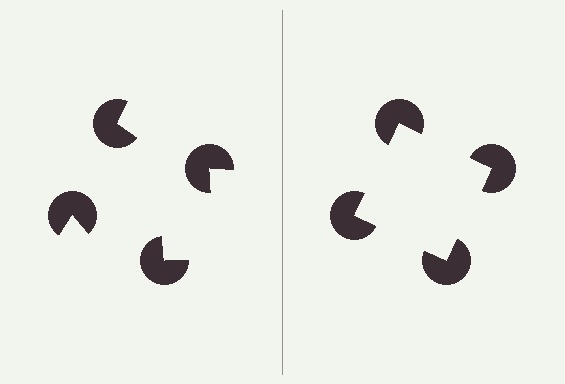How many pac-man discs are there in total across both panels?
8 — 4 on each side.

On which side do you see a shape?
An illusory square appears on the right side. On the left side the wedge cuts are rotated, so no coherent shape forms.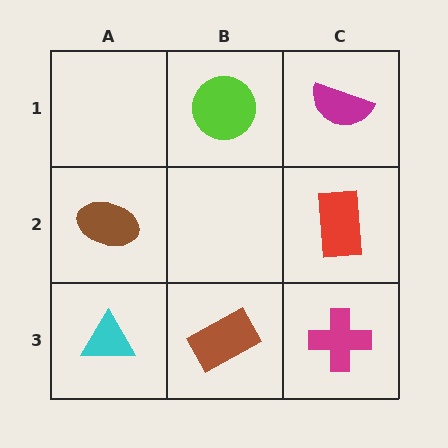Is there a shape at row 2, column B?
No, that cell is empty.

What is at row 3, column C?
A magenta cross.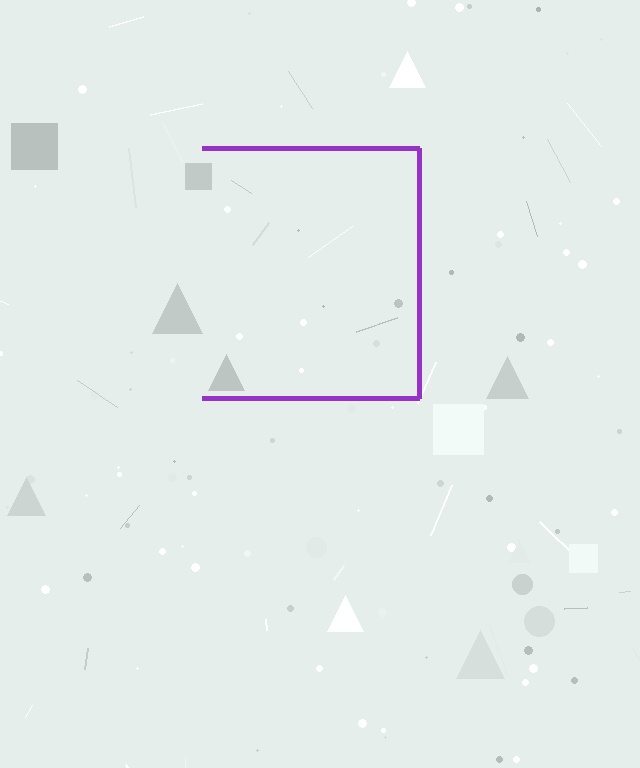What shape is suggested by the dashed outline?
The dashed outline suggests a square.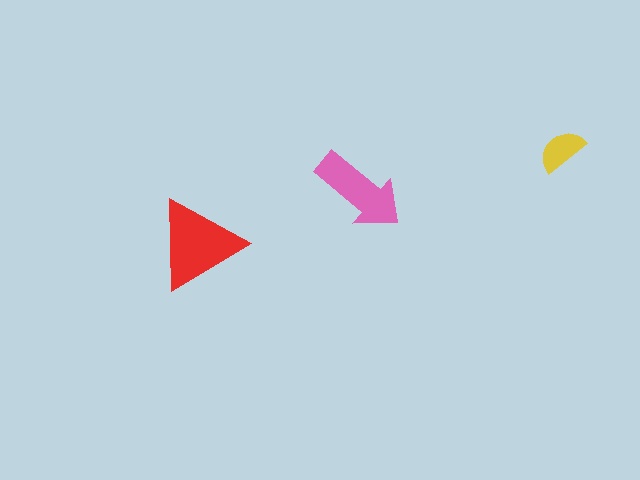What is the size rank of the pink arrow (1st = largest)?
2nd.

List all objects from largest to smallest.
The red triangle, the pink arrow, the yellow semicircle.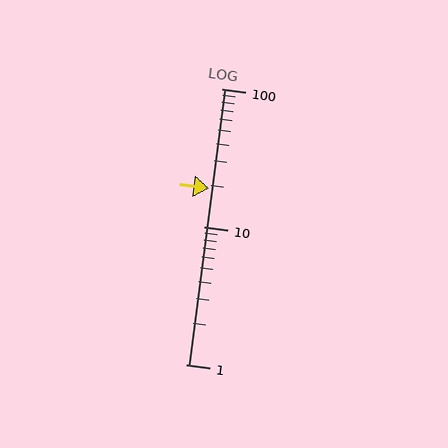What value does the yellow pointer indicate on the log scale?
The pointer indicates approximately 19.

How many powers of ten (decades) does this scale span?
The scale spans 2 decades, from 1 to 100.